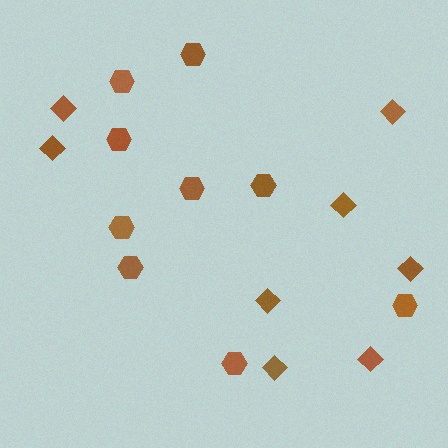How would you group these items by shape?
There are 2 groups: one group of hexagons (9) and one group of diamonds (8).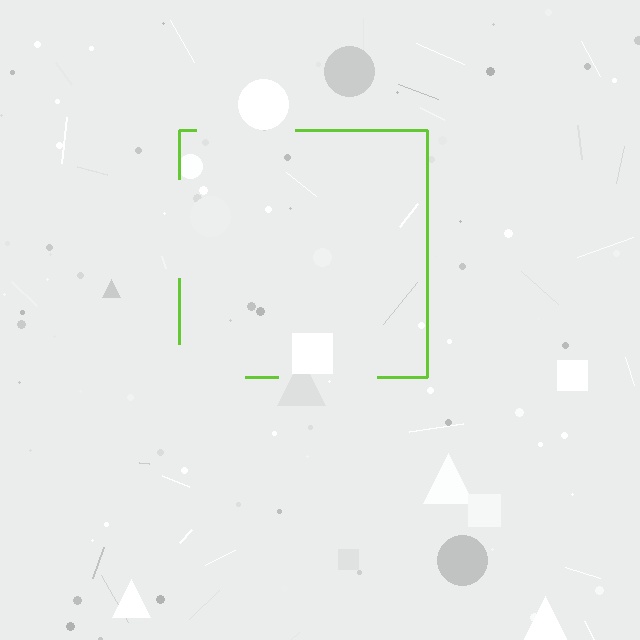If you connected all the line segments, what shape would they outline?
They would outline a square.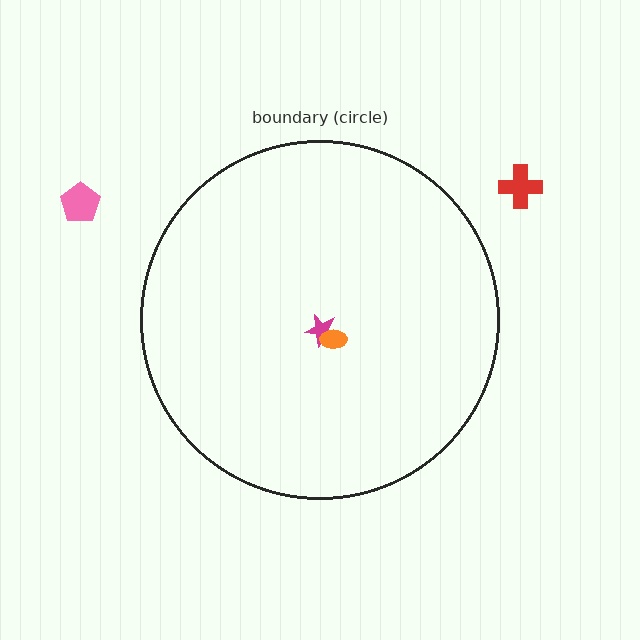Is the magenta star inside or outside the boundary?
Inside.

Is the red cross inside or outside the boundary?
Outside.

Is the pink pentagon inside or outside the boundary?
Outside.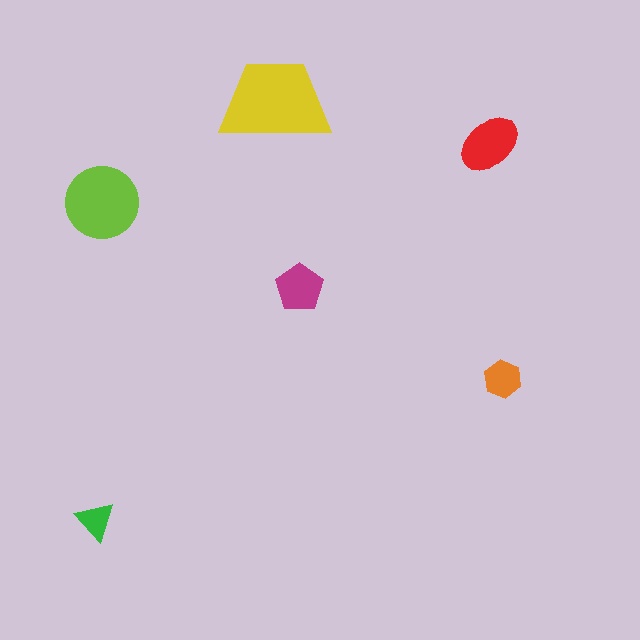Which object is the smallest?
The green triangle.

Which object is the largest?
The yellow trapezoid.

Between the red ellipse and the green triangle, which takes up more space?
The red ellipse.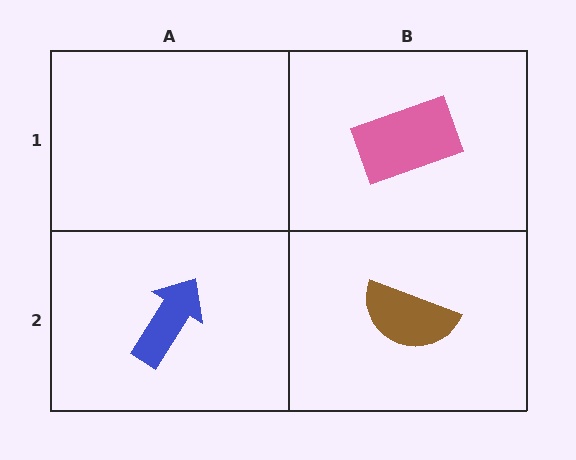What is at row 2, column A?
A blue arrow.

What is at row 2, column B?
A brown semicircle.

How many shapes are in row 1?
1 shape.